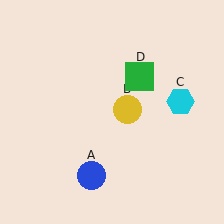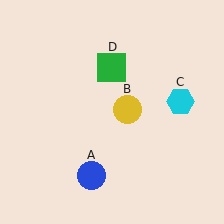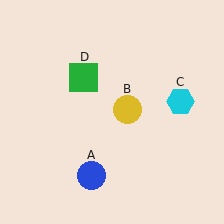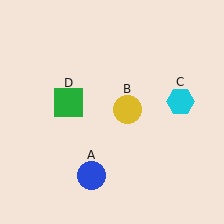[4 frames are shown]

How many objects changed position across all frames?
1 object changed position: green square (object D).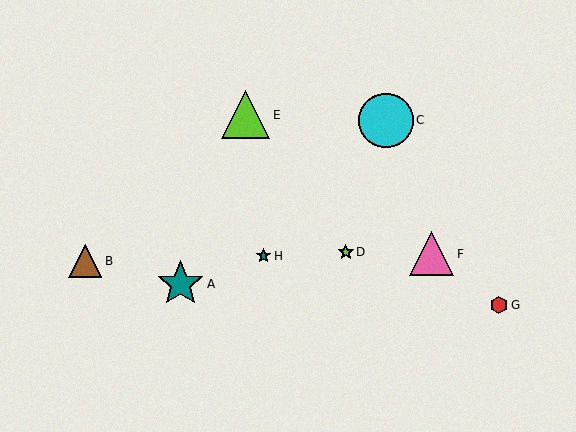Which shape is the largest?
The cyan circle (labeled C) is the largest.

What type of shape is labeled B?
Shape B is a brown triangle.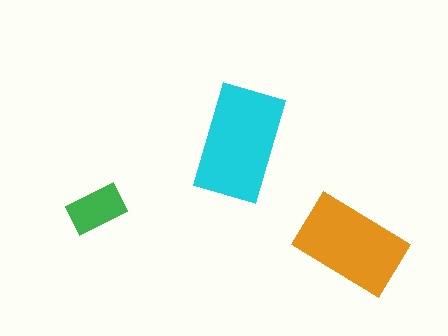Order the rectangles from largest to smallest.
the cyan one, the orange one, the green one.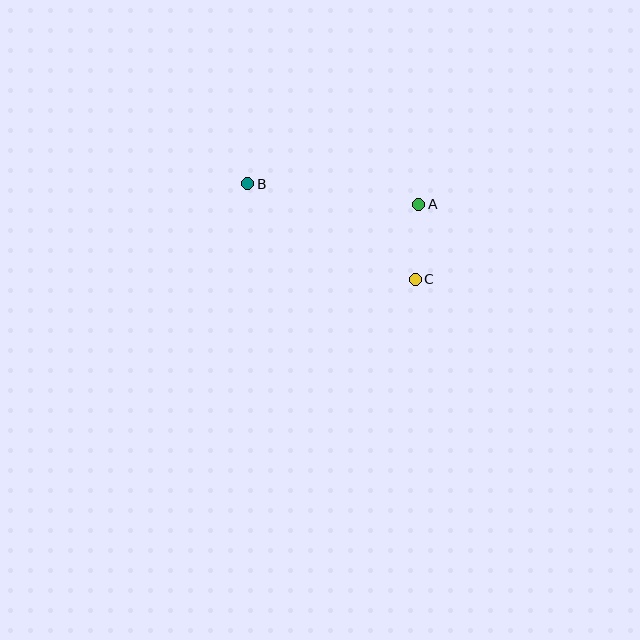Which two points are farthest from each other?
Points B and C are farthest from each other.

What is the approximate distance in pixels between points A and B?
The distance between A and B is approximately 172 pixels.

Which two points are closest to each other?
Points A and C are closest to each other.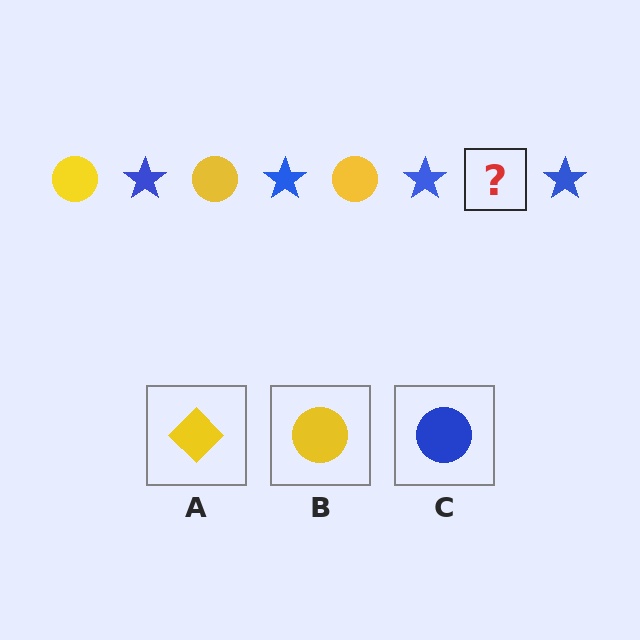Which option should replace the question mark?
Option B.